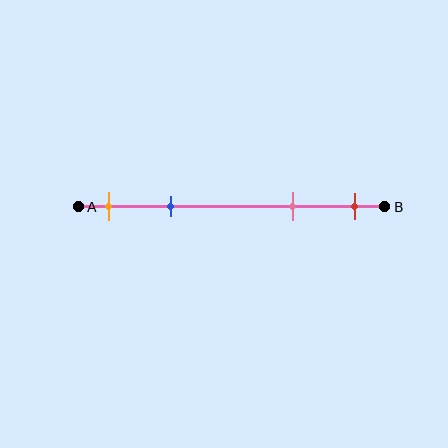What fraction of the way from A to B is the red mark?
The red mark is approximately 90% (0.9) of the way from A to B.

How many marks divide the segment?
There are 4 marks dividing the segment.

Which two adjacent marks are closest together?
The orange and blue marks are the closest adjacent pair.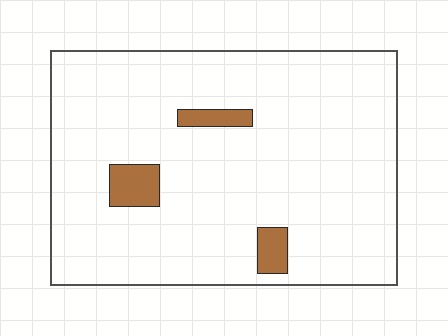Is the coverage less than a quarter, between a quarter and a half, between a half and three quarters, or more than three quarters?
Less than a quarter.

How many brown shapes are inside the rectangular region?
3.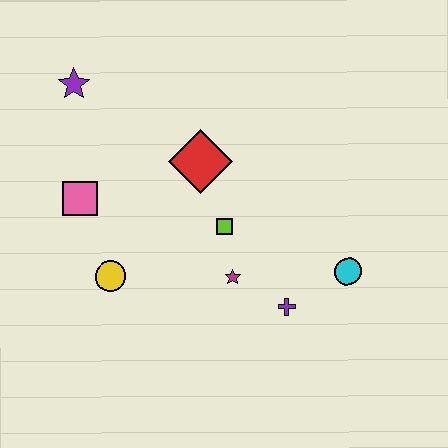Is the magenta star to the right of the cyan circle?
No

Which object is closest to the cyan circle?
The purple cross is closest to the cyan circle.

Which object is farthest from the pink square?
The cyan circle is farthest from the pink square.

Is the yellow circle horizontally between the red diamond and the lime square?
No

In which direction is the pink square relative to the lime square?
The pink square is to the left of the lime square.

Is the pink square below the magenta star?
No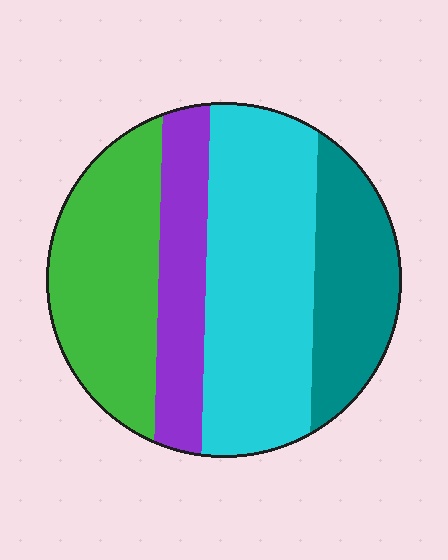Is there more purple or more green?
Green.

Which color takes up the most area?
Cyan, at roughly 35%.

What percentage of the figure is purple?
Purple takes up less than a sixth of the figure.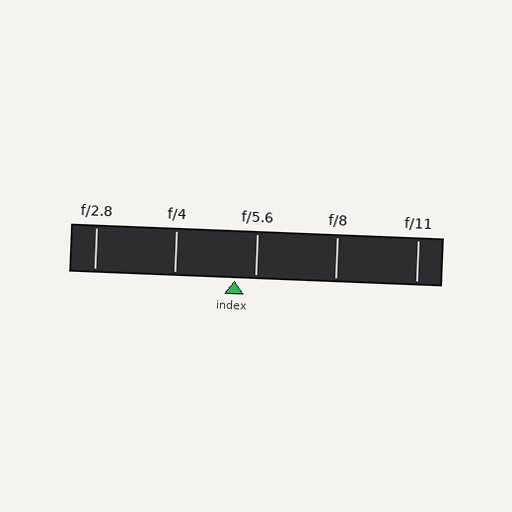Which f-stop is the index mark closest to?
The index mark is closest to f/5.6.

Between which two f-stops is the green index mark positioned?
The index mark is between f/4 and f/5.6.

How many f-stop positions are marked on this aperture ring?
There are 5 f-stop positions marked.